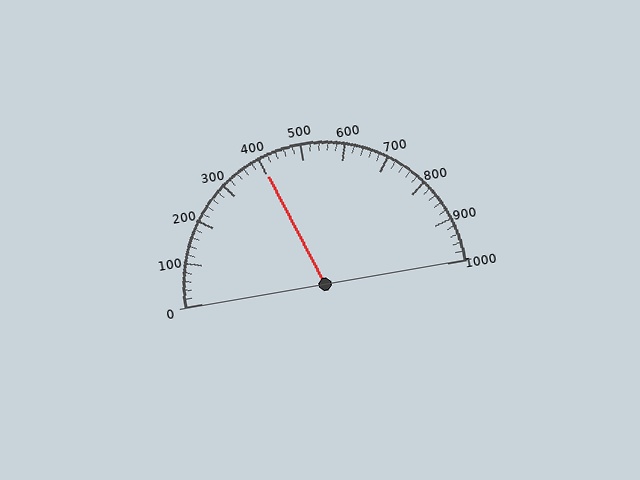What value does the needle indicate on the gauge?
The needle indicates approximately 400.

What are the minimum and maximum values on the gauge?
The gauge ranges from 0 to 1000.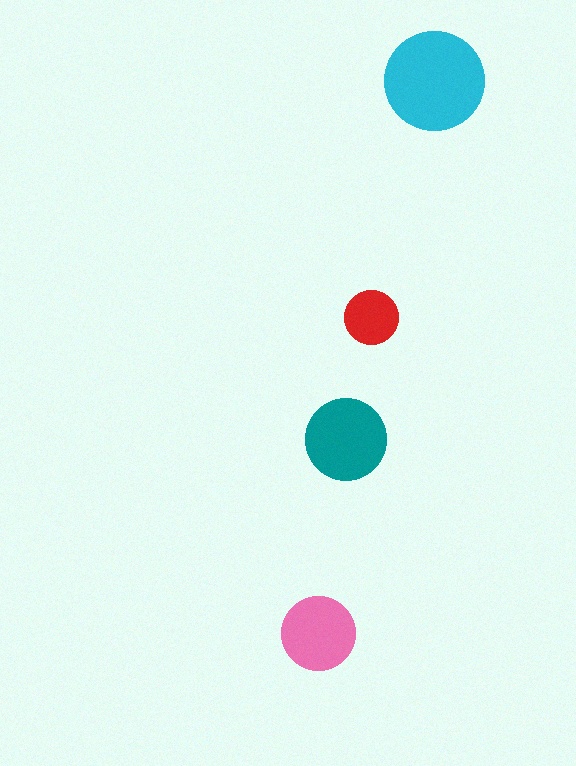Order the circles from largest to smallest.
the cyan one, the teal one, the pink one, the red one.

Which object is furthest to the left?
The pink circle is leftmost.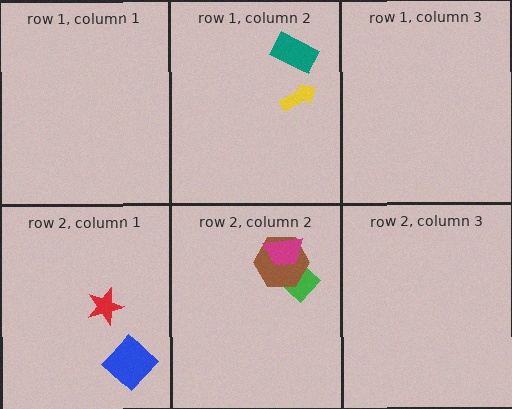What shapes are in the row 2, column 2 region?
The green diamond, the brown hexagon, the magenta trapezoid.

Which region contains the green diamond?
The row 2, column 2 region.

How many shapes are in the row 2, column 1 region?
2.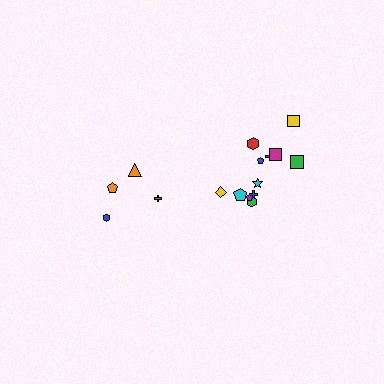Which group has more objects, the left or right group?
The right group.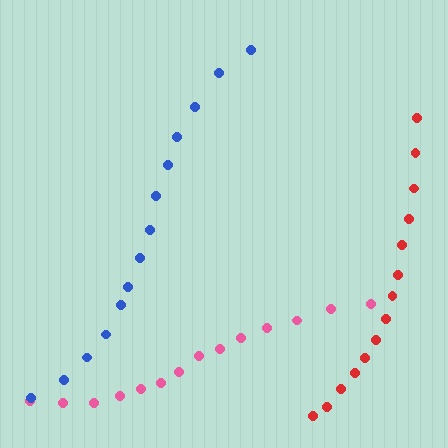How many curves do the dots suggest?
There are 3 distinct paths.